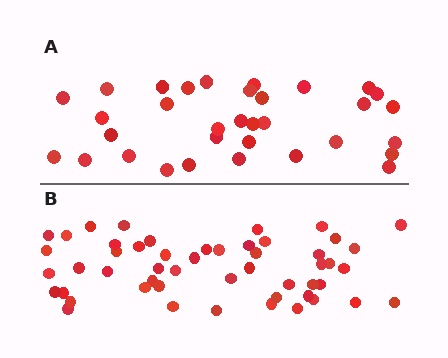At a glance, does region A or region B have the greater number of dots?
Region B (the bottom region) has more dots.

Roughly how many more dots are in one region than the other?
Region B has approximately 20 more dots than region A.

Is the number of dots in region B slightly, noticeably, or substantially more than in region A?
Region B has substantially more. The ratio is roughly 1.5 to 1.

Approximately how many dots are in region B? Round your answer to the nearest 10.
About 50 dots. (The exact count is 51, which rounds to 50.)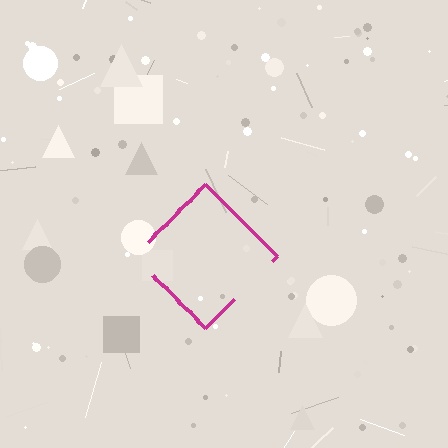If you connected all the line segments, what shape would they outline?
They would outline a diamond.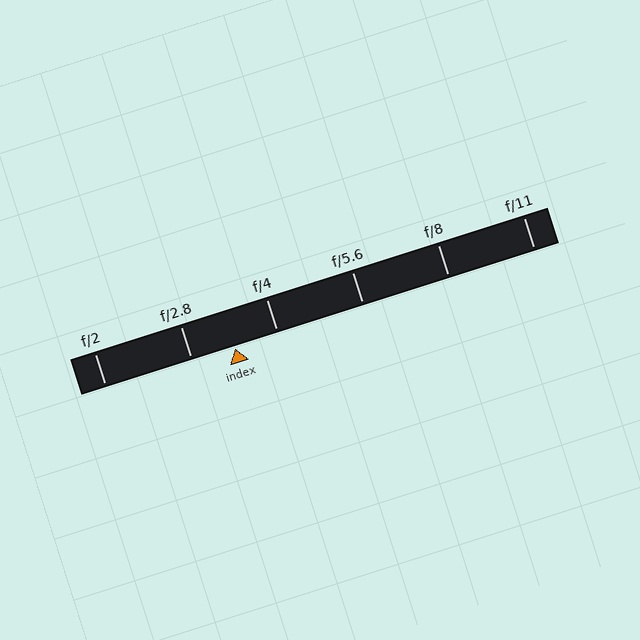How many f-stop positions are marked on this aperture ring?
There are 6 f-stop positions marked.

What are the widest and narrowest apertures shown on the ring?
The widest aperture shown is f/2 and the narrowest is f/11.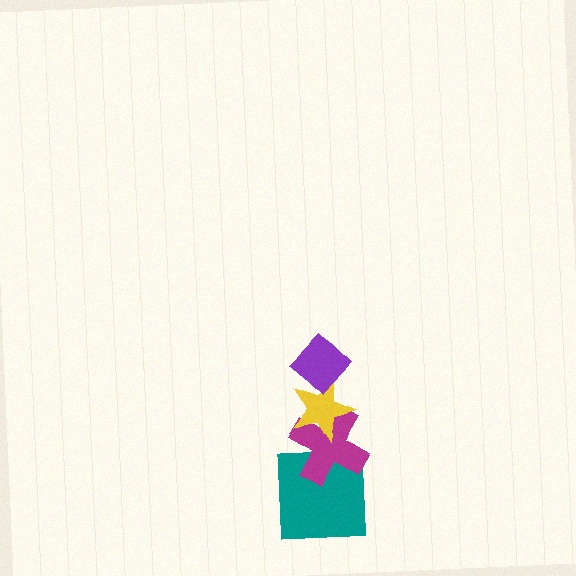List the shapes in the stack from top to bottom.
From top to bottom: the purple diamond, the yellow star, the magenta cross, the teal square.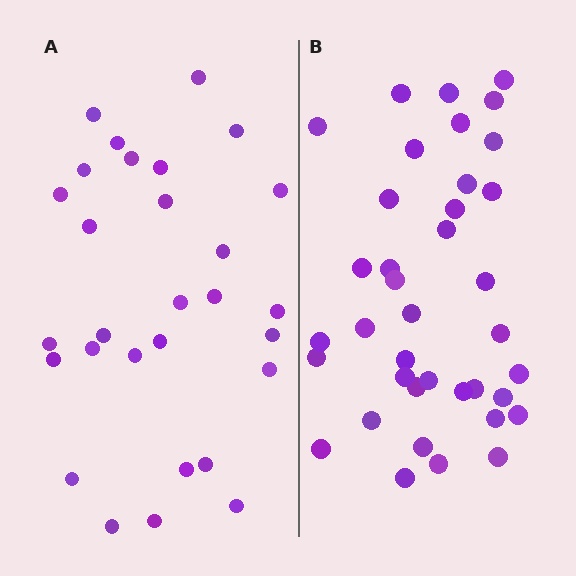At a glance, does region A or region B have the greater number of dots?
Region B (the right region) has more dots.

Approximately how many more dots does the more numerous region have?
Region B has roughly 8 or so more dots than region A.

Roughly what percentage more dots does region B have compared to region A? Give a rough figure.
About 30% more.